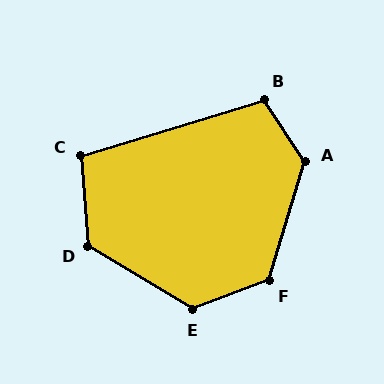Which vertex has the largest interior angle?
A, at approximately 130 degrees.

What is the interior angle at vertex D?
Approximately 126 degrees (obtuse).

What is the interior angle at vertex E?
Approximately 128 degrees (obtuse).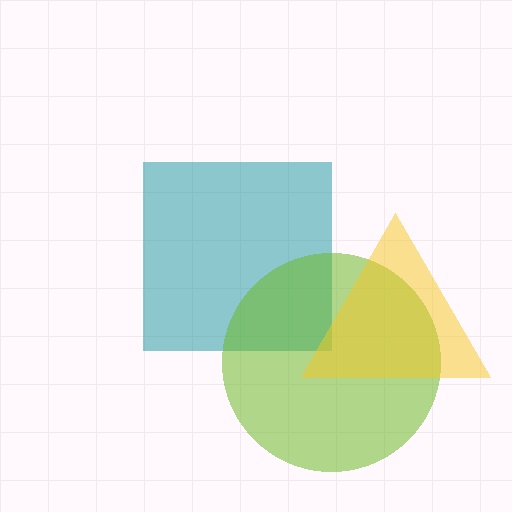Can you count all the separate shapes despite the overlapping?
Yes, there are 3 separate shapes.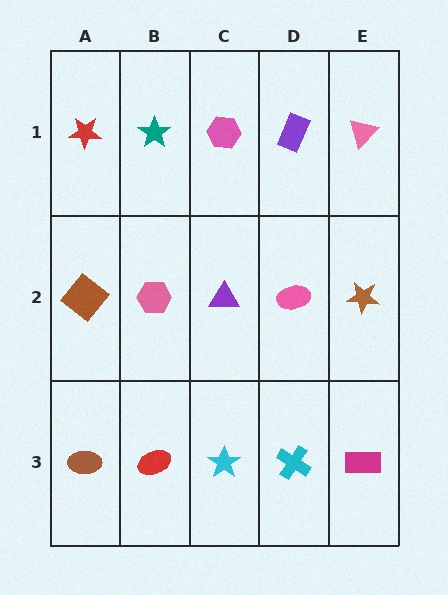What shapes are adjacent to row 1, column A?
A brown diamond (row 2, column A), a teal star (row 1, column B).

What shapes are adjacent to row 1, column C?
A purple triangle (row 2, column C), a teal star (row 1, column B), a purple rectangle (row 1, column D).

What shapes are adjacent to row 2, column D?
A purple rectangle (row 1, column D), a cyan cross (row 3, column D), a purple triangle (row 2, column C), a brown star (row 2, column E).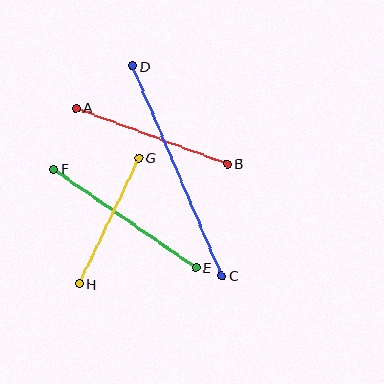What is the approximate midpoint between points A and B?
The midpoint is at approximately (152, 136) pixels.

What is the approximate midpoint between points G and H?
The midpoint is at approximately (109, 221) pixels.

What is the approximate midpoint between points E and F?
The midpoint is at approximately (125, 218) pixels.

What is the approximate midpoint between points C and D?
The midpoint is at approximately (177, 171) pixels.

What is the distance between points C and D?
The distance is approximately 228 pixels.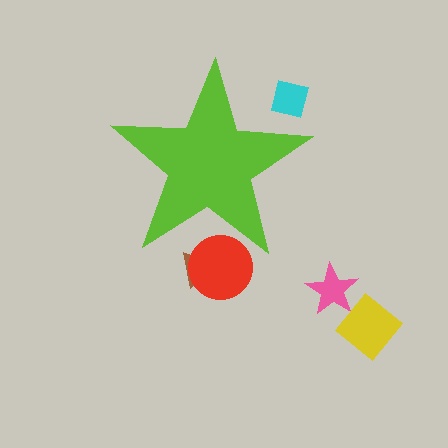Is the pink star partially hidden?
No, the pink star is fully visible.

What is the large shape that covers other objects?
A lime star.